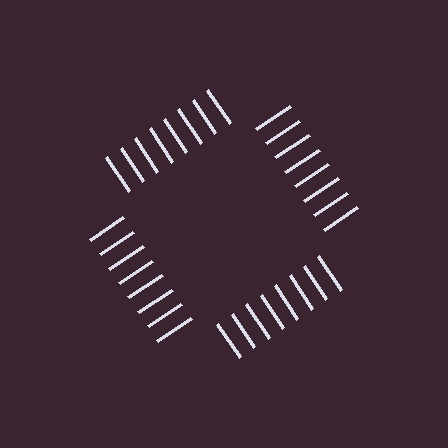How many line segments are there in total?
32 — 8 along each of the 4 edges.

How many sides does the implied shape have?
4 sides — the line-ends trace a square.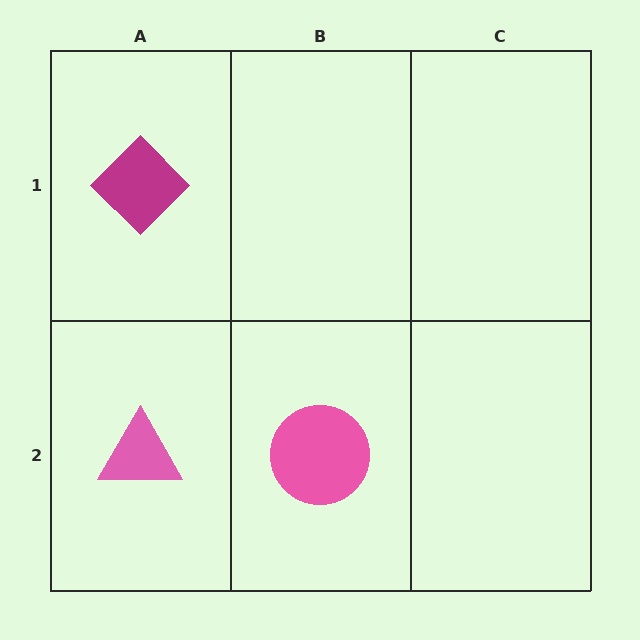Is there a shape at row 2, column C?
No, that cell is empty.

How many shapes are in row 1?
1 shape.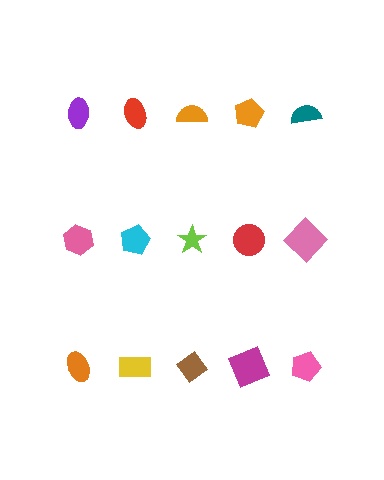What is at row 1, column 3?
An orange semicircle.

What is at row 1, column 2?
A red ellipse.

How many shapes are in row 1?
5 shapes.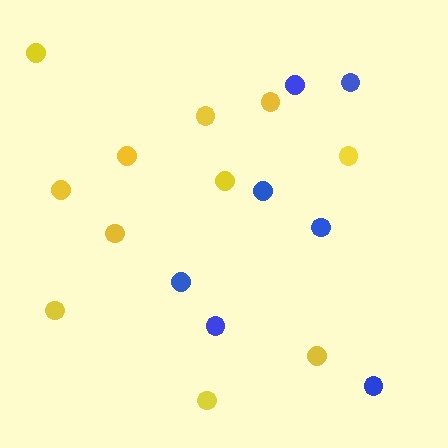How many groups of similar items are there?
There are 2 groups: one group of yellow circles (11) and one group of blue circles (7).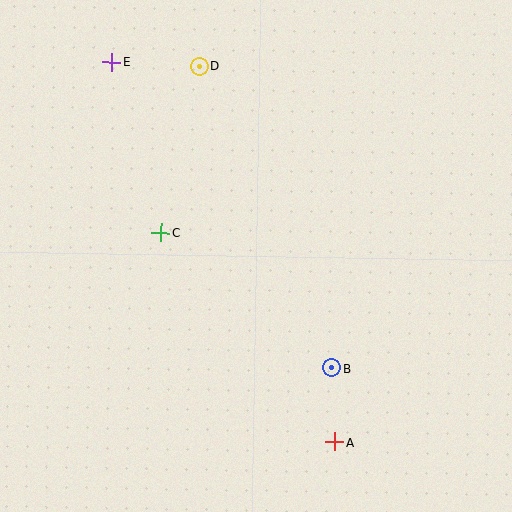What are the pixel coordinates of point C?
Point C is at (161, 233).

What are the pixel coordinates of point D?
Point D is at (200, 66).